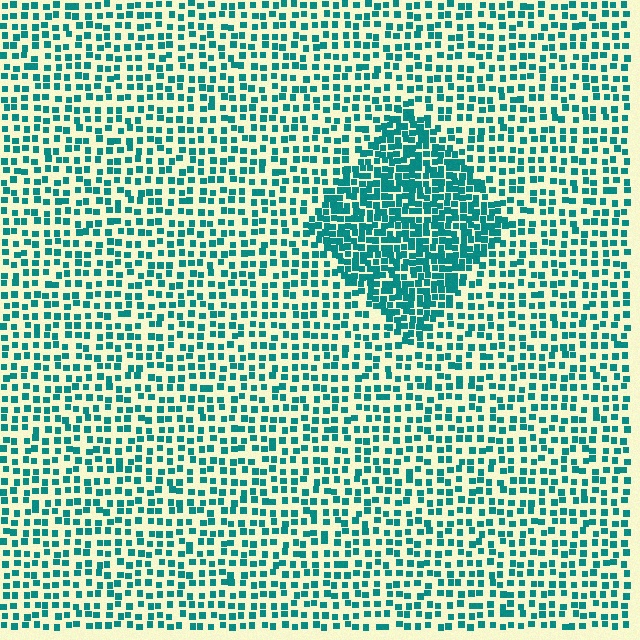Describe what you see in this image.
The image contains small teal elements arranged at two different densities. A diamond-shaped region is visible where the elements are more densely packed than the surrounding area.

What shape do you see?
I see a diamond.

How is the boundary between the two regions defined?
The boundary is defined by a change in element density (approximately 2.1x ratio). All elements are the same color, size, and shape.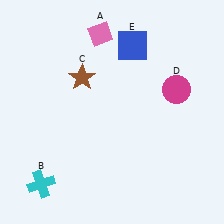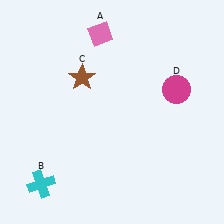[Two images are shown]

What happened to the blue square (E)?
The blue square (E) was removed in Image 2. It was in the top-right area of Image 1.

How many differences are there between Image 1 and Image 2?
There is 1 difference between the two images.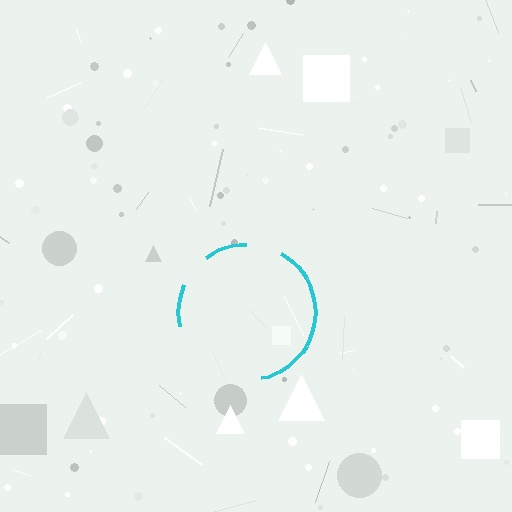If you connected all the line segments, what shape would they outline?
They would outline a circle.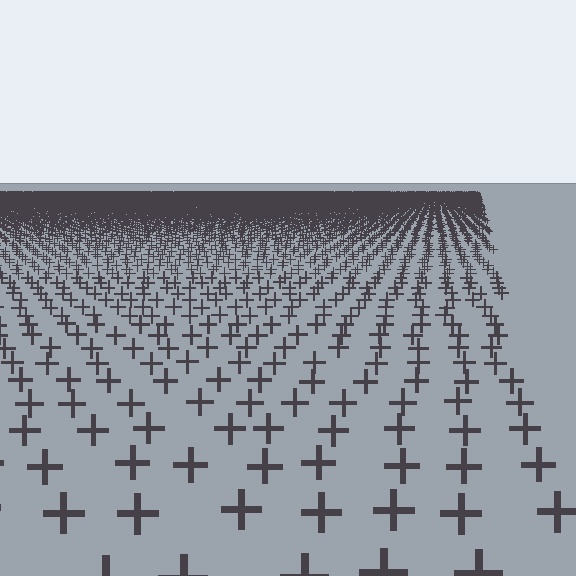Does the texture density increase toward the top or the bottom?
Density increases toward the top.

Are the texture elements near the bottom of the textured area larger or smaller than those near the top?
Larger. Near the bottom, elements are closer to the viewer and appear at a bigger on-screen size.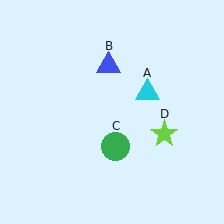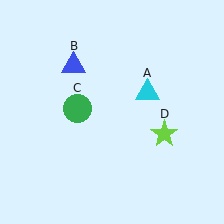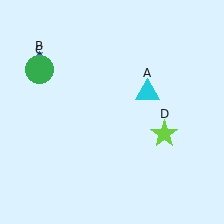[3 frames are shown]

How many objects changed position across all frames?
2 objects changed position: blue triangle (object B), green circle (object C).